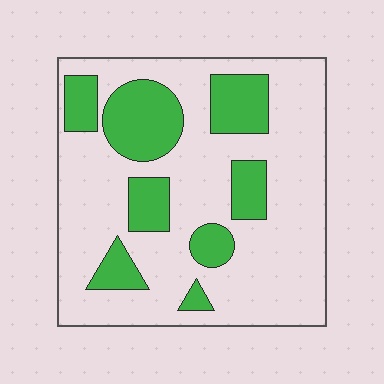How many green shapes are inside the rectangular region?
8.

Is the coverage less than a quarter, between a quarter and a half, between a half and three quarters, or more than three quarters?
Between a quarter and a half.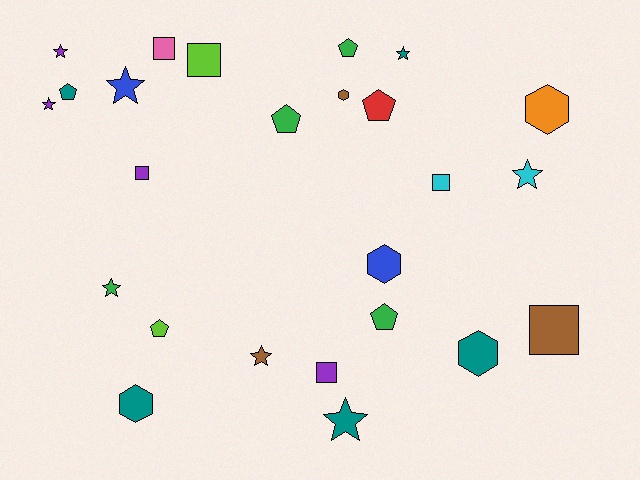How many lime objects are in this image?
There are 2 lime objects.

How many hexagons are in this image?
There are 5 hexagons.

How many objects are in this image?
There are 25 objects.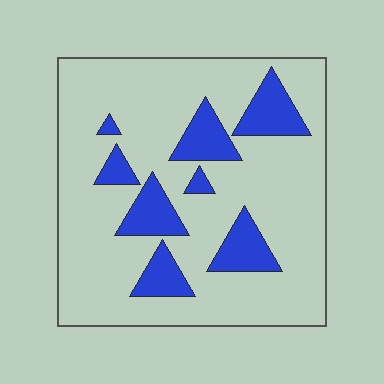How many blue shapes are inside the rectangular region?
8.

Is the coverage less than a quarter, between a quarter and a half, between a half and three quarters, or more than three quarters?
Less than a quarter.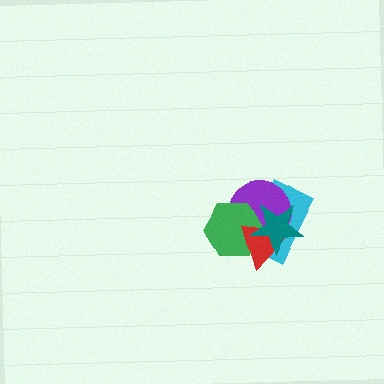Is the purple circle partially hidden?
Yes, it is partially covered by another shape.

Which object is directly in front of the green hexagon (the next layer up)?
The red triangle is directly in front of the green hexagon.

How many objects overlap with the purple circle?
4 objects overlap with the purple circle.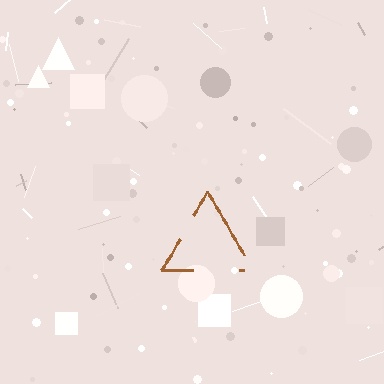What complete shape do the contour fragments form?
The contour fragments form a triangle.